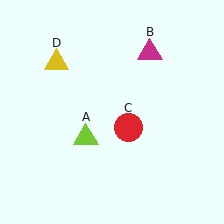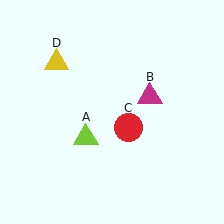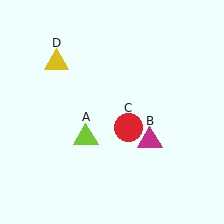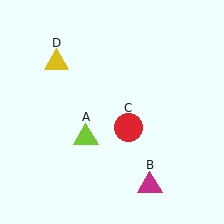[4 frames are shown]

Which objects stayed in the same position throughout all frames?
Lime triangle (object A) and red circle (object C) and yellow triangle (object D) remained stationary.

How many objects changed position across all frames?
1 object changed position: magenta triangle (object B).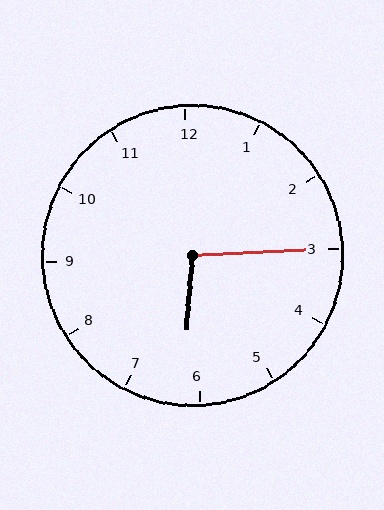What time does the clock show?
6:15.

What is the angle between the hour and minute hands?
Approximately 98 degrees.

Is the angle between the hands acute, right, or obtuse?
It is obtuse.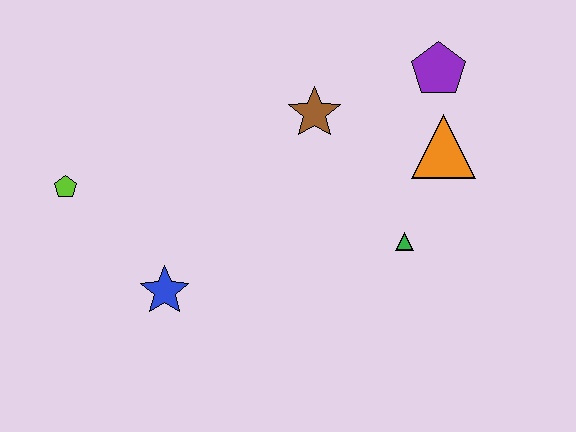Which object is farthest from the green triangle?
The lime pentagon is farthest from the green triangle.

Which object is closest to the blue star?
The lime pentagon is closest to the blue star.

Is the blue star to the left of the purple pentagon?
Yes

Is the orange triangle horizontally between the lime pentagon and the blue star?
No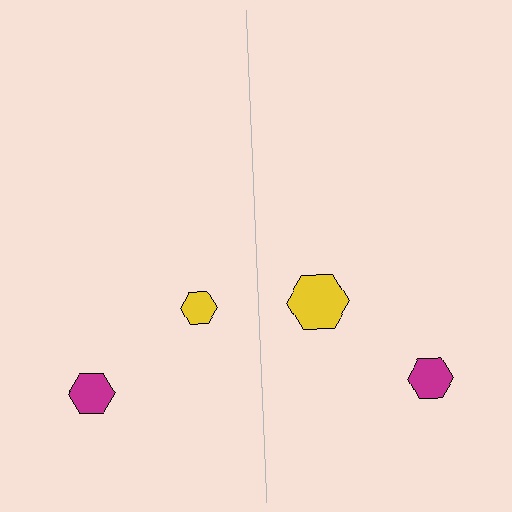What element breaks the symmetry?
The yellow hexagon on the right side has a different size than its mirror counterpart.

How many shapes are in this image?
There are 4 shapes in this image.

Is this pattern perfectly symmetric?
No, the pattern is not perfectly symmetric. The yellow hexagon on the right side has a different size than its mirror counterpart.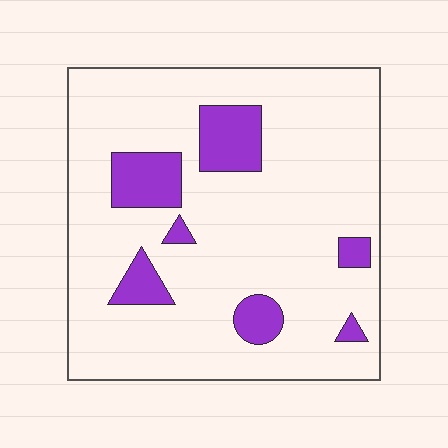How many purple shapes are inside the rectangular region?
7.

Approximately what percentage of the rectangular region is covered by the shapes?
Approximately 15%.